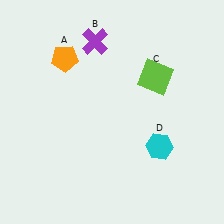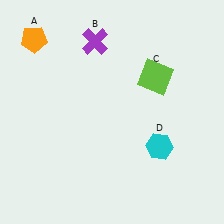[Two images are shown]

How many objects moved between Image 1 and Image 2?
1 object moved between the two images.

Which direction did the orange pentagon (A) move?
The orange pentagon (A) moved left.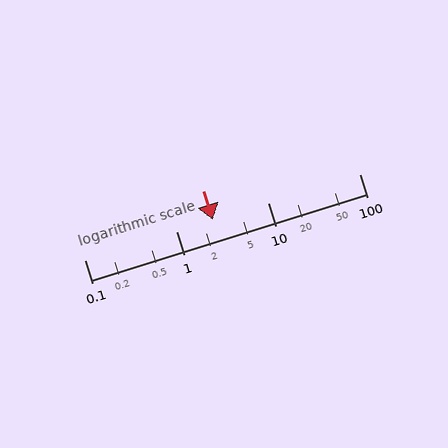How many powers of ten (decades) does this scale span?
The scale spans 3 decades, from 0.1 to 100.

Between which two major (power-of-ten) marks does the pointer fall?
The pointer is between 1 and 10.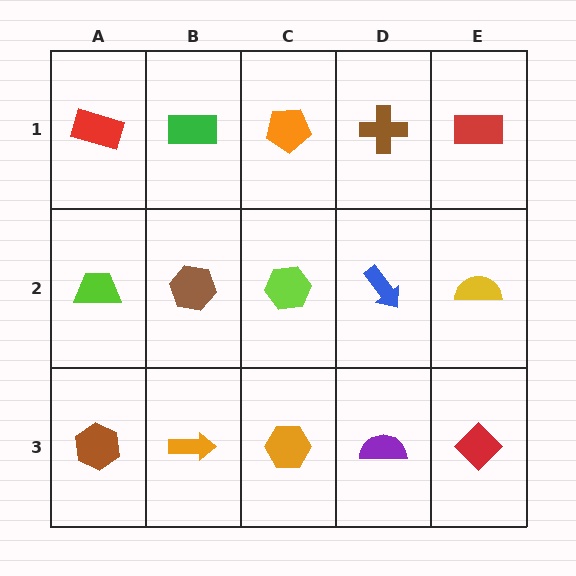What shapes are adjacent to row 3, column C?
A lime hexagon (row 2, column C), an orange arrow (row 3, column B), a purple semicircle (row 3, column D).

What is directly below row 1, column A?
A lime trapezoid.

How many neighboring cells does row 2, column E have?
3.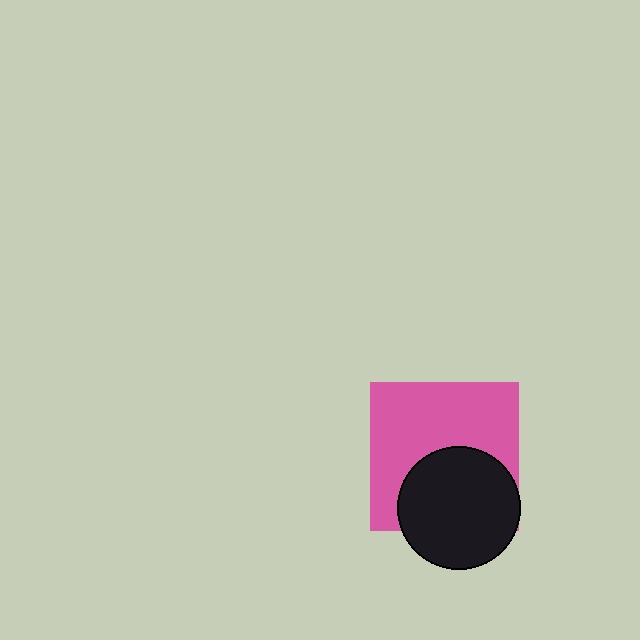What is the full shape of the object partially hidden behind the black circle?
The partially hidden object is a pink square.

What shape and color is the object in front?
The object in front is a black circle.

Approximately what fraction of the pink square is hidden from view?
Roughly 39% of the pink square is hidden behind the black circle.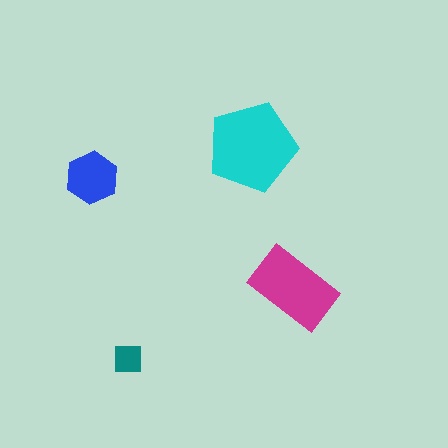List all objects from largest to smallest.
The cyan pentagon, the magenta rectangle, the blue hexagon, the teal square.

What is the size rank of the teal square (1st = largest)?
4th.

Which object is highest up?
The cyan pentagon is topmost.